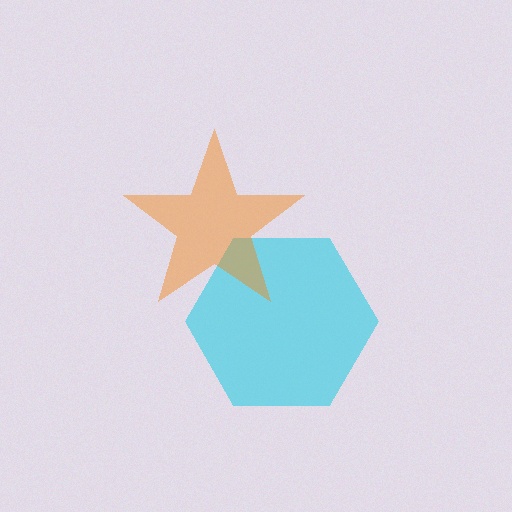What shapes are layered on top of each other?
The layered shapes are: a cyan hexagon, an orange star.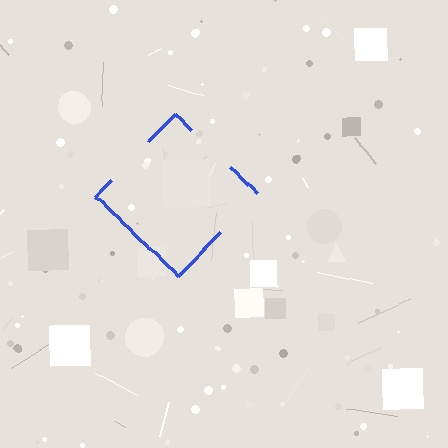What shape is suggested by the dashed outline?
The dashed outline suggests a diamond.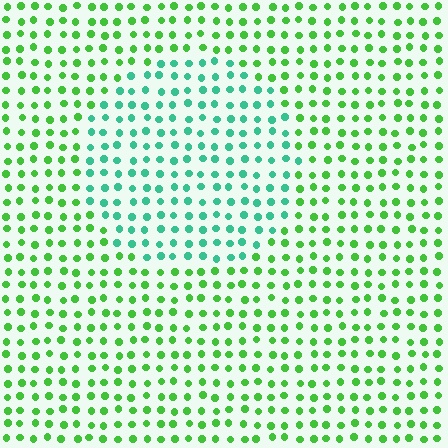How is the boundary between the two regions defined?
The boundary is defined purely by a slight shift in hue (about 42 degrees). Spacing, size, and orientation are identical on both sides.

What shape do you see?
I see a circle.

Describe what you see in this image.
The image is filled with small green elements in a uniform arrangement. A circle-shaped region is visible where the elements are tinted to a slightly different hue, forming a subtle color boundary.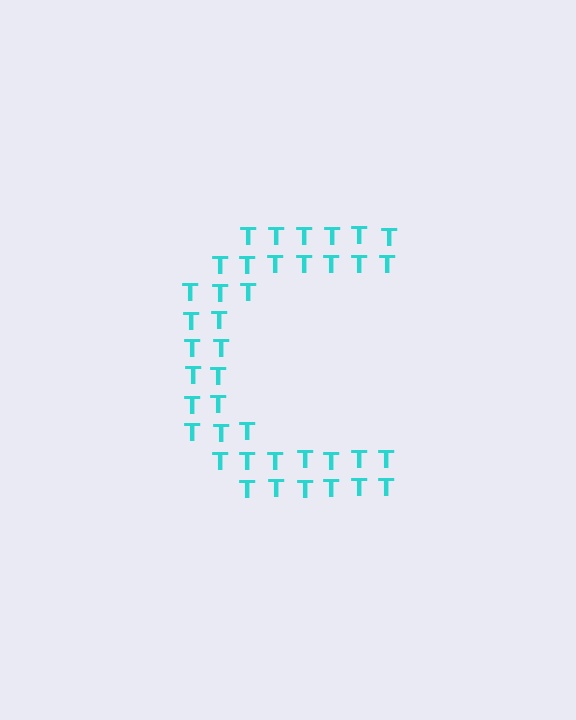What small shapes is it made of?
It is made of small letter T's.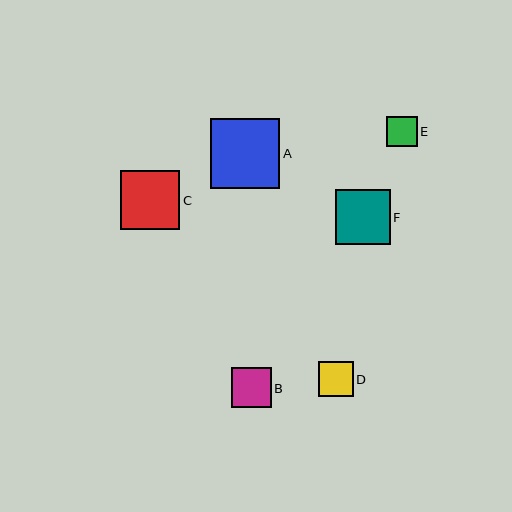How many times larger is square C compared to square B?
Square C is approximately 1.5 times the size of square B.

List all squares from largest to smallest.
From largest to smallest: A, C, F, B, D, E.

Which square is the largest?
Square A is the largest with a size of approximately 70 pixels.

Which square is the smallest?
Square E is the smallest with a size of approximately 31 pixels.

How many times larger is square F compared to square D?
Square F is approximately 1.6 times the size of square D.